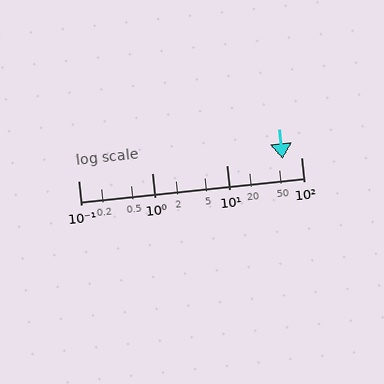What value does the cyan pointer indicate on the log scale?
The pointer indicates approximately 57.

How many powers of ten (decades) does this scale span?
The scale spans 3 decades, from 0.1 to 100.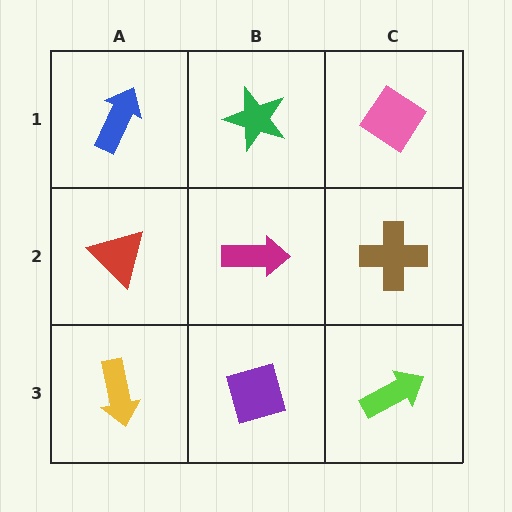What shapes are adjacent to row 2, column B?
A green star (row 1, column B), a purple diamond (row 3, column B), a red triangle (row 2, column A), a brown cross (row 2, column C).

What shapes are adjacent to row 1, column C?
A brown cross (row 2, column C), a green star (row 1, column B).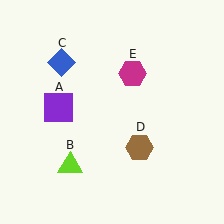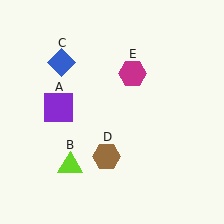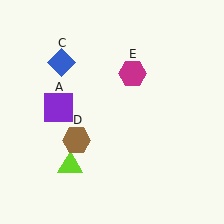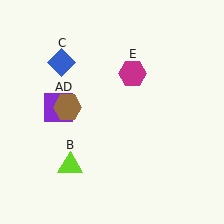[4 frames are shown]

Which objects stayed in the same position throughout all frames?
Purple square (object A) and lime triangle (object B) and blue diamond (object C) and magenta hexagon (object E) remained stationary.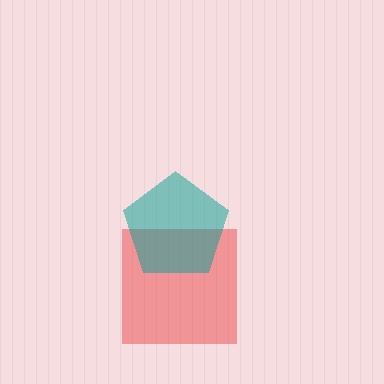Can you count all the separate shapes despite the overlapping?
Yes, there are 2 separate shapes.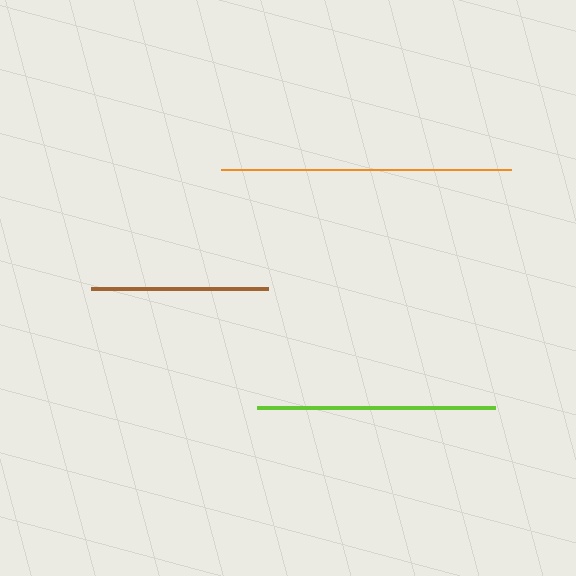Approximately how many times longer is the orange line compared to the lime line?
The orange line is approximately 1.2 times the length of the lime line.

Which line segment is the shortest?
The brown line is the shortest at approximately 177 pixels.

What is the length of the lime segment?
The lime segment is approximately 238 pixels long.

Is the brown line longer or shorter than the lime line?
The lime line is longer than the brown line.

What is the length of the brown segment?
The brown segment is approximately 177 pixels long.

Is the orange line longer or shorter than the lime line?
The orange line is longer than the lime line.